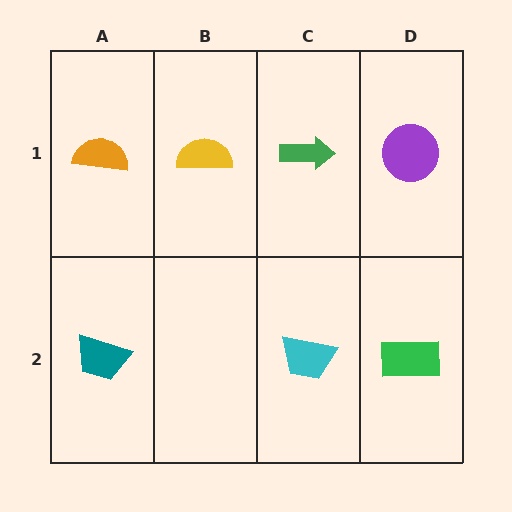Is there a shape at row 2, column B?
No, that cell is empty.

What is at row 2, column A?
A teal trapezoid.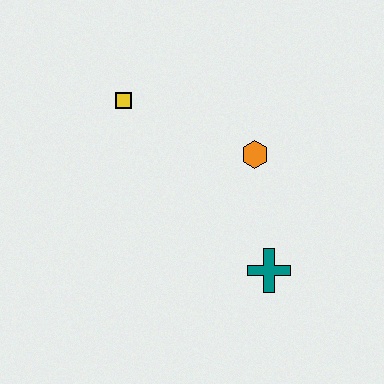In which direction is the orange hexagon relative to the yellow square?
The orange hexagon is to the right of the yellow square.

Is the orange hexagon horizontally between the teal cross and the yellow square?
Yes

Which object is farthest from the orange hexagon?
The yellow square is farthest from the orange hexagon.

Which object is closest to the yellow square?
The orange hexagon is closest to the yellow square.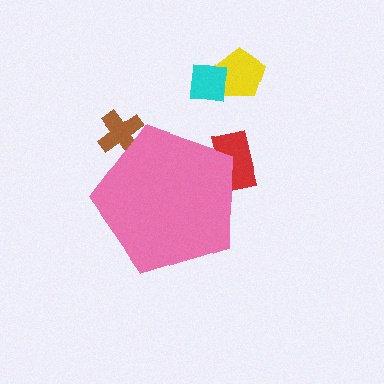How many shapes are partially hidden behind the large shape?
2 shapes are partially hidden.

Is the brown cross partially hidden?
Yes, the brown cross is partially hidden behind the pink pentagon.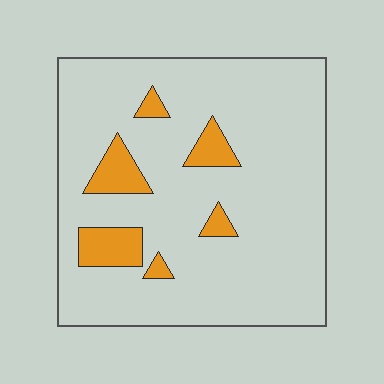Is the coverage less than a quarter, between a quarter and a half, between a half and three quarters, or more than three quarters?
Less than a quarter.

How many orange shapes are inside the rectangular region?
6.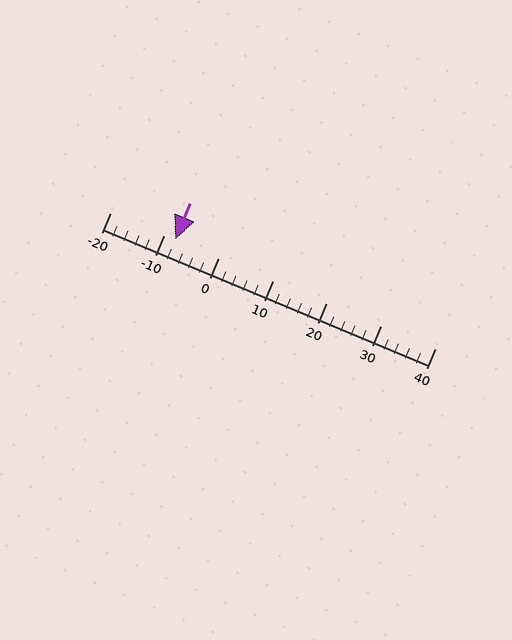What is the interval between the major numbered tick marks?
The major tick marks are spaced 10 units apart.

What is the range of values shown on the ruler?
The ruler shows values from -20 to 40.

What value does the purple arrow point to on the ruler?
The purple arrow points to approximately -8.